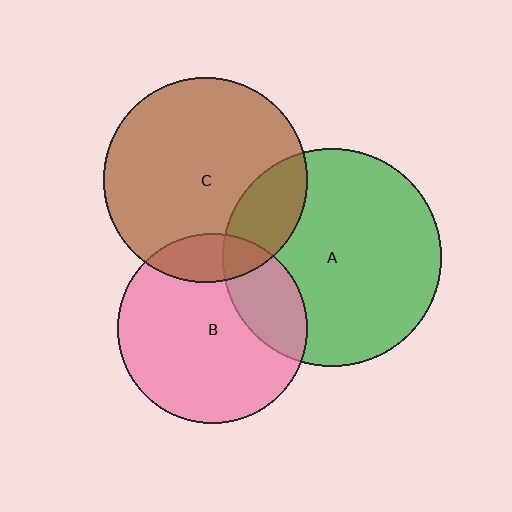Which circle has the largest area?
Circle A (green).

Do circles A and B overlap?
Yes.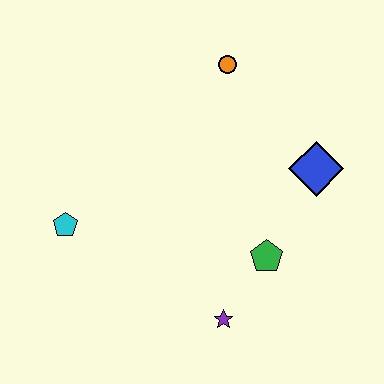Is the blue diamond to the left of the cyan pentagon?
No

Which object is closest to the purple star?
The green pentagon is closest to the purple star.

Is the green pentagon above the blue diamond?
No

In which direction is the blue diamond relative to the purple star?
The blue diamond is above the purple star.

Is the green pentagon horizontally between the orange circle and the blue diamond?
Yes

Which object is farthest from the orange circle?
The purple star is farthest from the orange circle.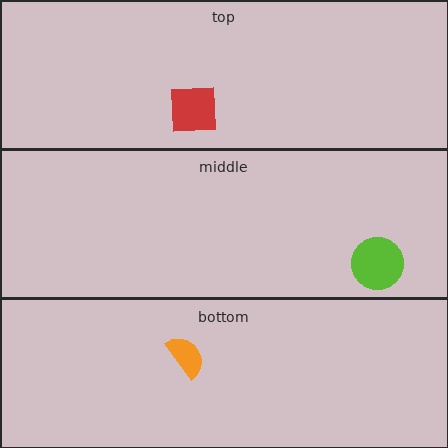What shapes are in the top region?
The red square.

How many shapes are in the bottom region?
1.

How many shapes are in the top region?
1.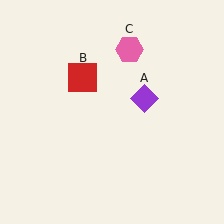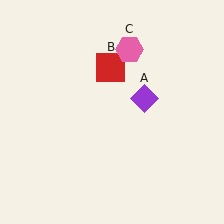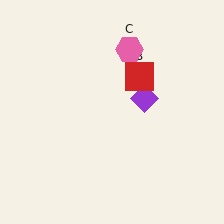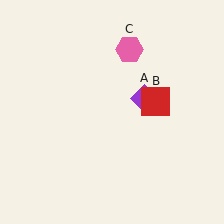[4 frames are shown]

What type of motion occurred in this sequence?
The red square (object B) rotated clockwise around the center of the scene.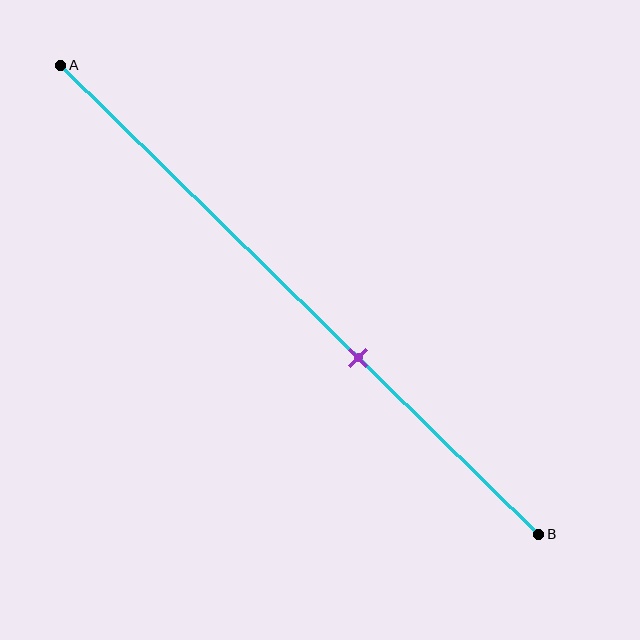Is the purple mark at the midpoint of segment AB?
No, the mark is at about 60% from A, not at the 50% midpoint.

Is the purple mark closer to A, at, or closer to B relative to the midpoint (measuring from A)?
The purple mark is closer to point B than the midpoint of segment AB.